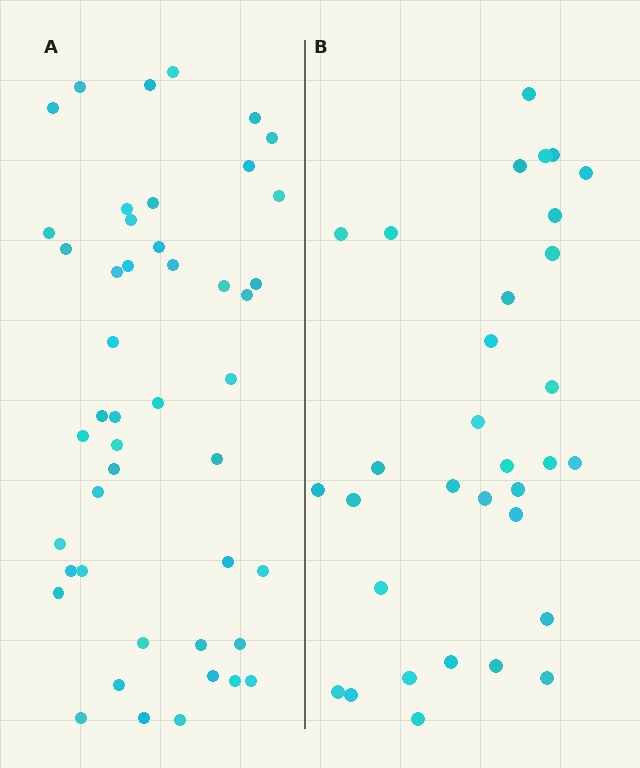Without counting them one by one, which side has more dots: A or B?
Region A (the left region) has more dots.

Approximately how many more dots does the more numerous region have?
Region A has approximately 15 more dots than region B.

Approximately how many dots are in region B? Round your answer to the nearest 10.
About 30 dots. (The exact count is 32, which rounds to 30.)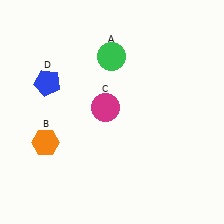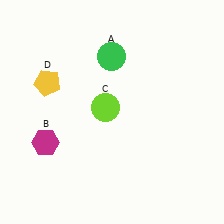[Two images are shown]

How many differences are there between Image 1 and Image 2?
There are 3 differences between the two images.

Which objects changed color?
B changed from orange to magenta. C changed from magenta to lime. D changed from blue to yellow.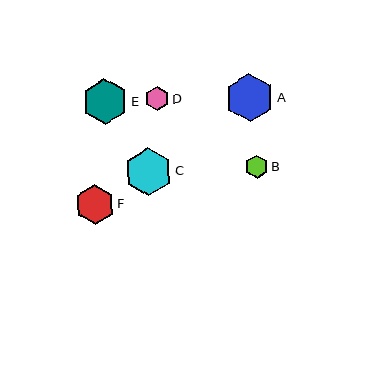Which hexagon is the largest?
Hexagon A is the largest with a size of approximately 49 pixels.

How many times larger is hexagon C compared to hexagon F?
Hexagon C is approximately 1.2 times the size of hexagon F.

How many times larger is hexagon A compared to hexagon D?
Hexagon A is approximately 2.0 times the size of hexagon D.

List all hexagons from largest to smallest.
From largest to smallest: A, C, E, F, D, B.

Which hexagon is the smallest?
Hexagon B is the smallest with a size of approximately 23 pixels.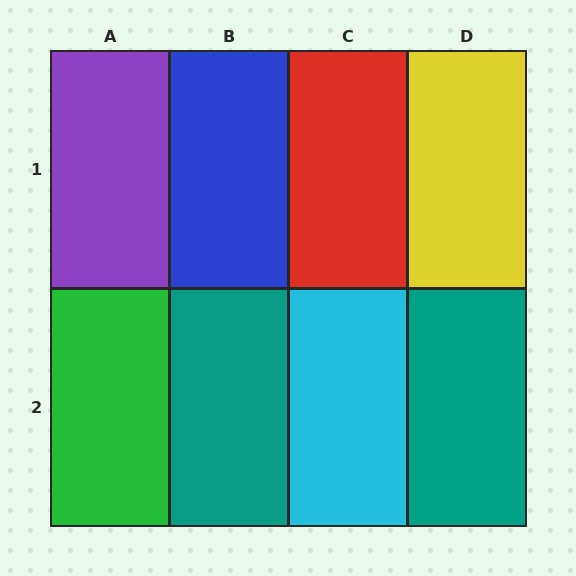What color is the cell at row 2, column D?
Teal.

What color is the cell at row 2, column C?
Cyan.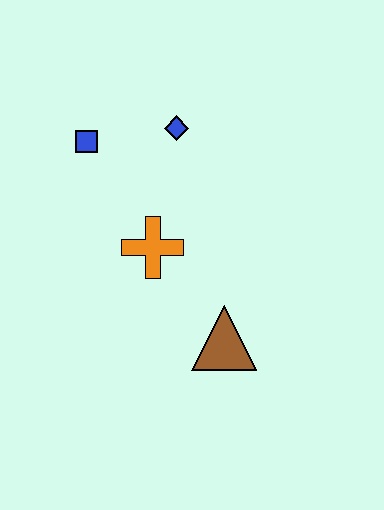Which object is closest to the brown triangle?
The orange cross is closest to the brown triangle.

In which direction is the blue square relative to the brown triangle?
The blue square is above the brown triangle.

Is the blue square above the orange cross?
Yes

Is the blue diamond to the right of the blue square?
Yes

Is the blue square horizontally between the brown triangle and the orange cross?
No